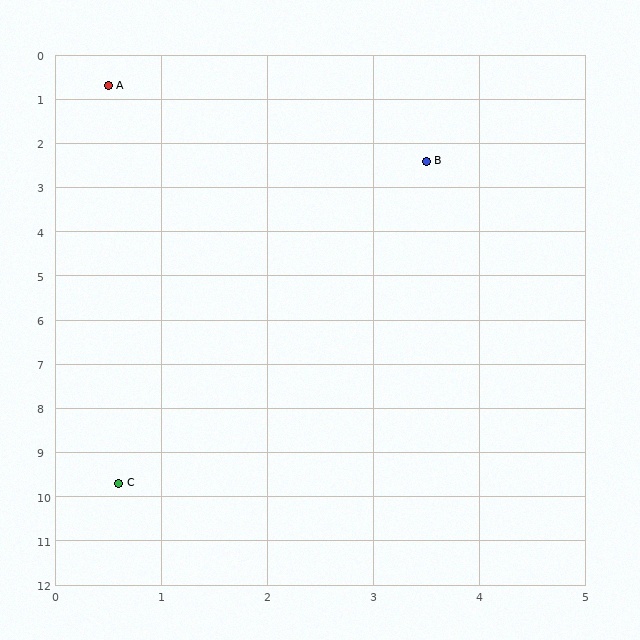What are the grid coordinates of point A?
Point A is at approximately (0.5, 0.7).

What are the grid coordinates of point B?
Point B is at approximately (3.5, 2.4).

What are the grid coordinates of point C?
Point C is at approximately (0.6, 9.7).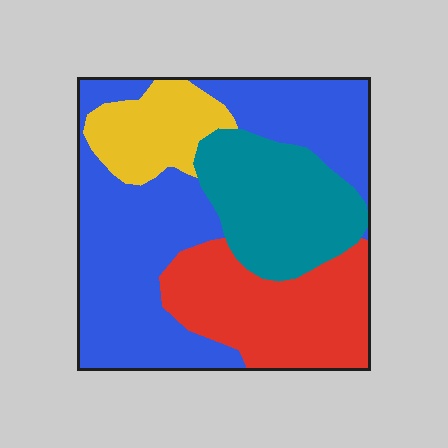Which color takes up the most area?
Blue, at roughly 45%.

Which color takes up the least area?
Yellow, at roughly 10%.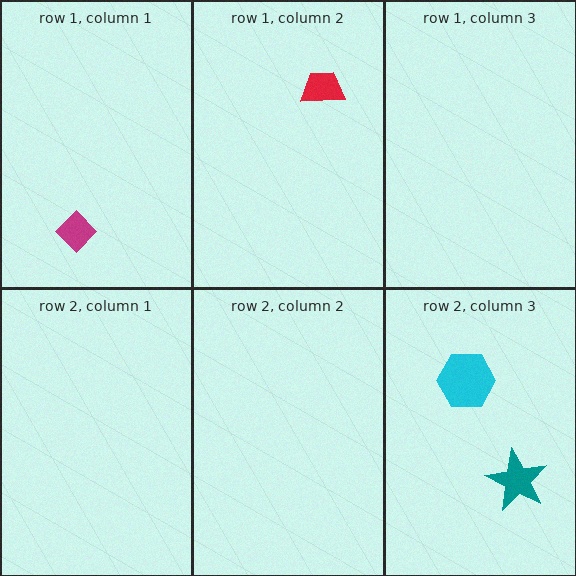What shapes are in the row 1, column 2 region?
The red trapezoid.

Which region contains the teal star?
The row 2, column 3 region.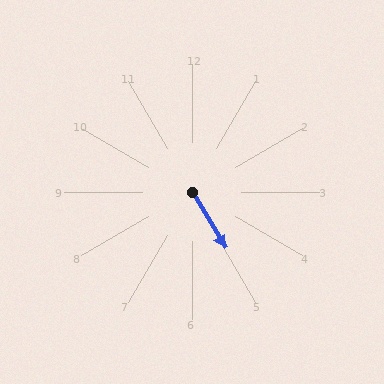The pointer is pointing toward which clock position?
Roughly 5 o'clock.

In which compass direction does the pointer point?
Southeast.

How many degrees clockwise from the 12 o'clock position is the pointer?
Approximately 149 degrees.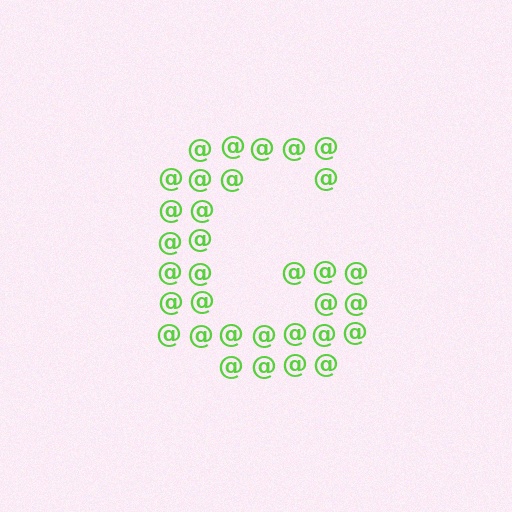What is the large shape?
The large shape is the letter G.